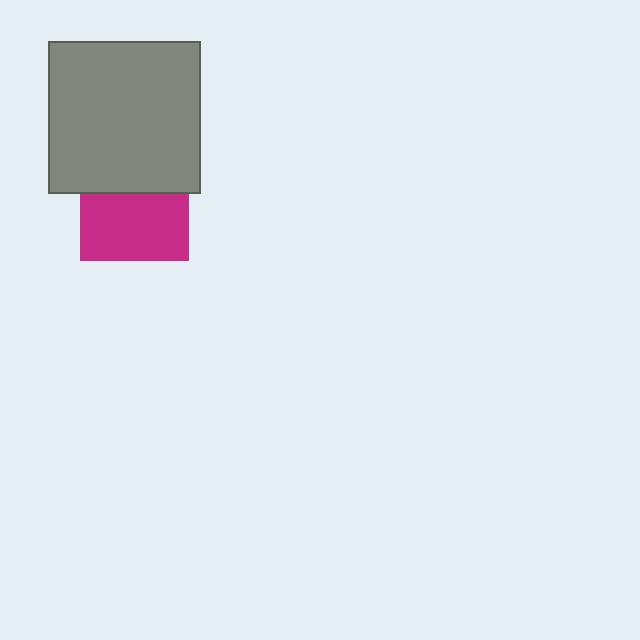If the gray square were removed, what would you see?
You would see the complete magenta square.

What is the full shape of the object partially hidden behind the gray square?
The partially hidden object is a magenta square.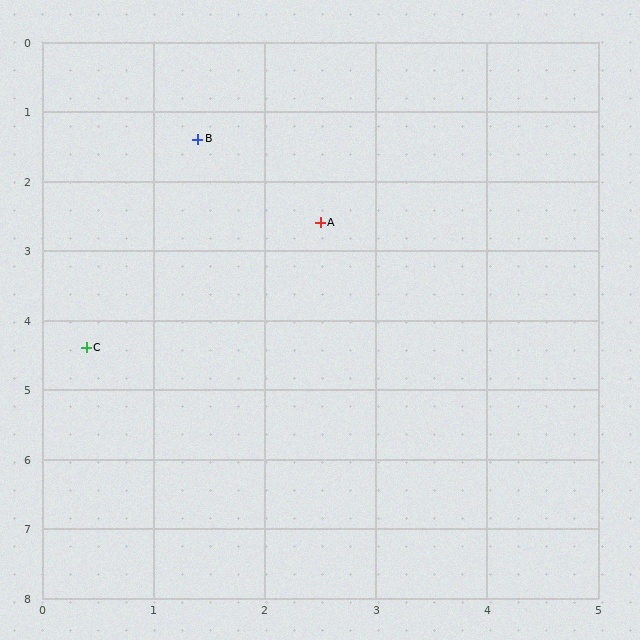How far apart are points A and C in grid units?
Points A and C are about 2.8 grid units apart.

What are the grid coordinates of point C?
Point C is at approximately (0.4, 4.4).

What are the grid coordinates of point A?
Point A is at approximately (2.5, 2.6).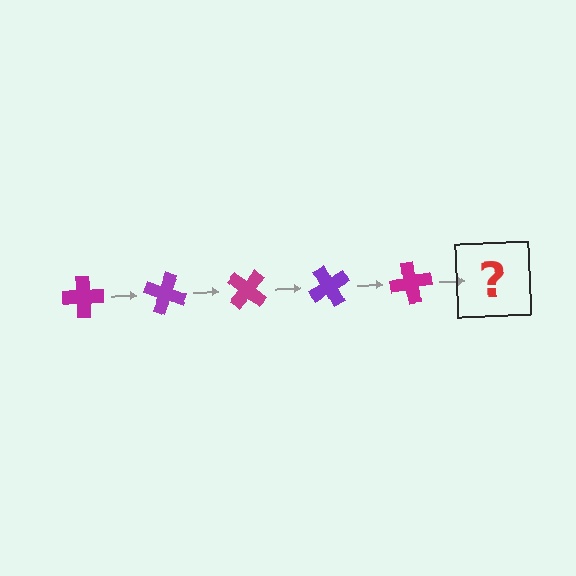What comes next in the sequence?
The next element should be a purple cross, rotated 100 degrees from the start.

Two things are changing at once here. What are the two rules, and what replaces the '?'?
The two rules are that it rotates 20 degrees each step and the color cycles through magenta and purple. The '?' should be a purple cross, rotated 100 degrees from the start.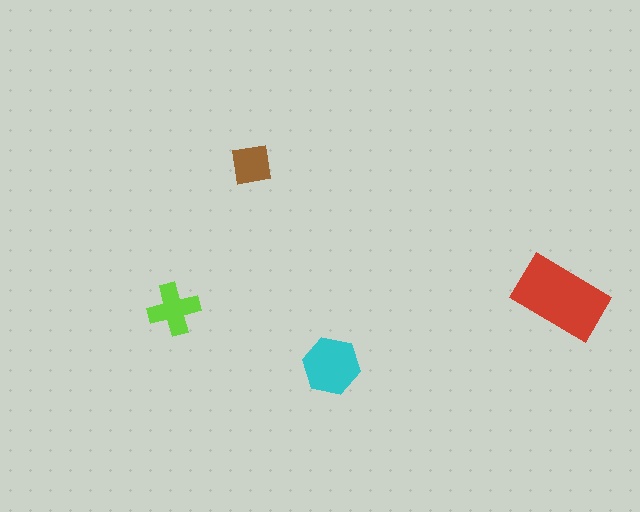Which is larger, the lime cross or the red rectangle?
The red rectangle.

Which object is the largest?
The red rectangle.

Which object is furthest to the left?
The lime cross is leftmost.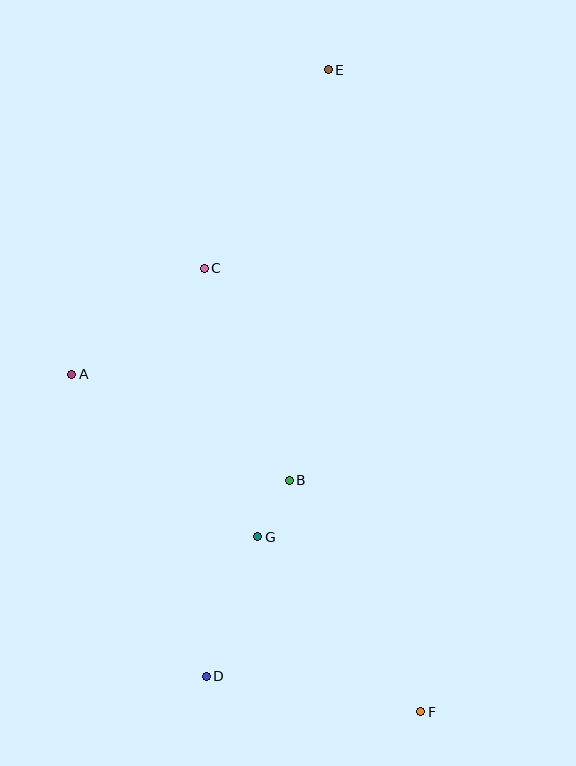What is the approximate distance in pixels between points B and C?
The distance between B and C is approximately 229 pixels.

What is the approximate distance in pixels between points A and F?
The distance between A and F is approximately 486 pixels.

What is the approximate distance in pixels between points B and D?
The distance between B and D is approximately 213 pixels.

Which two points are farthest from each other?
Points E and F are farthest from each other.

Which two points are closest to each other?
Points B and G are closest to each other.